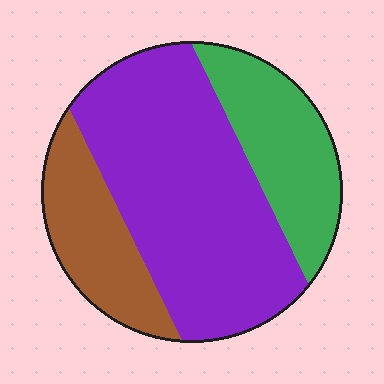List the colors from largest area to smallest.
From largest to smallest: purple, green, brown.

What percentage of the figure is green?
Green covers roughly 25% of the figure.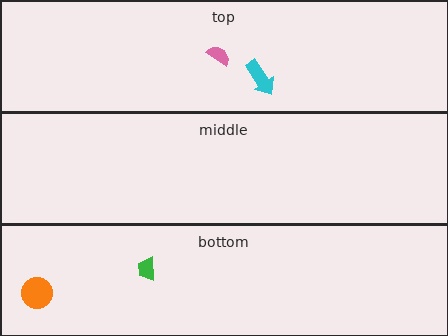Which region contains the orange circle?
The bottom region.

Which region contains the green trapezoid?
The bottom region.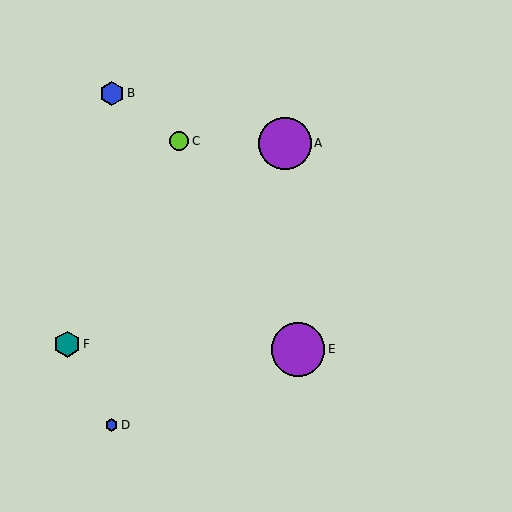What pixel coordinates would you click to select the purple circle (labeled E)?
Click at (298, 349) to select the purple circle E.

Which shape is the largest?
The purple circle (labeled E) is the largest.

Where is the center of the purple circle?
The center of the purple circle is at (298, 349).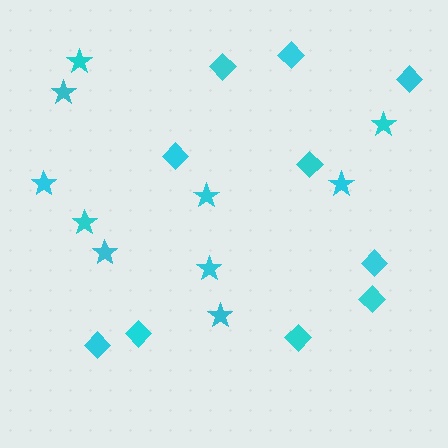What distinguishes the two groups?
There are 2 groups: one group of diamonds (10) and one group of stars (10).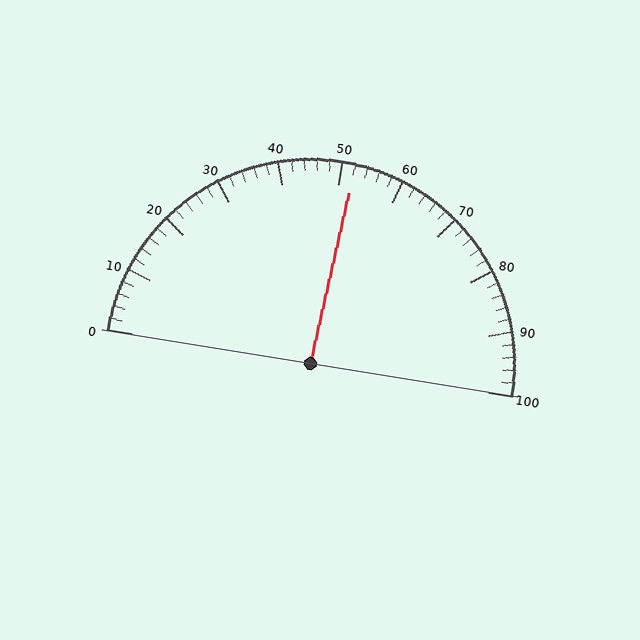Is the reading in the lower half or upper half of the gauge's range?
The reading is in the upper half of the range (0 to 100).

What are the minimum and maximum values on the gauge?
The gauge ranges from 0 to 100.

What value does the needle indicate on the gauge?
The needle indicates approximately 52.